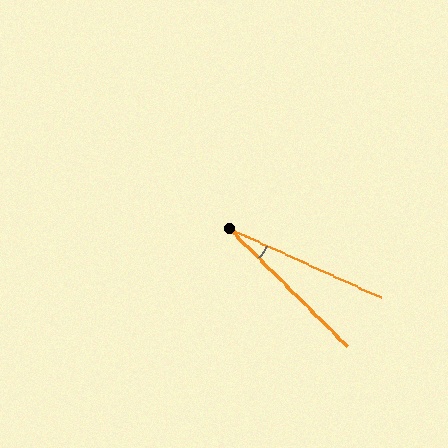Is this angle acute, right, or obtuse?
It is acute.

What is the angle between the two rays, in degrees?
Approximately 20 degrees.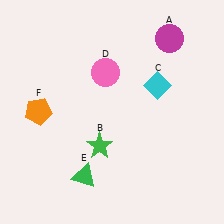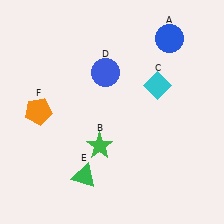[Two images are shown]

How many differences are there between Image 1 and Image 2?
There are 2 differences between the two images.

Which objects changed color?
A changed from magenta to blue. D changed from pink to blue.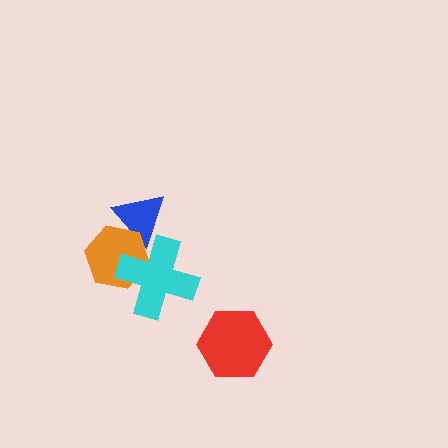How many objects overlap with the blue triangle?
2 objects overlap with the blue triangle.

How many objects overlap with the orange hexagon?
2 objects overlap with the orange hexagon.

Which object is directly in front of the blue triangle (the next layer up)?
The orange hexagon is directly in front of the blue triangle.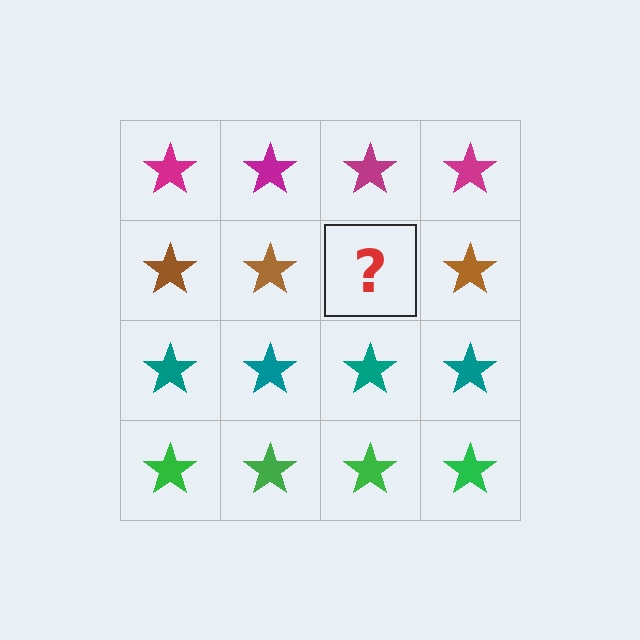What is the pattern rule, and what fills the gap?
The rule is that each row has a consistent color. The gap should be filled with a brown star.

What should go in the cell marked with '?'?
The missing cell should contain a brown star.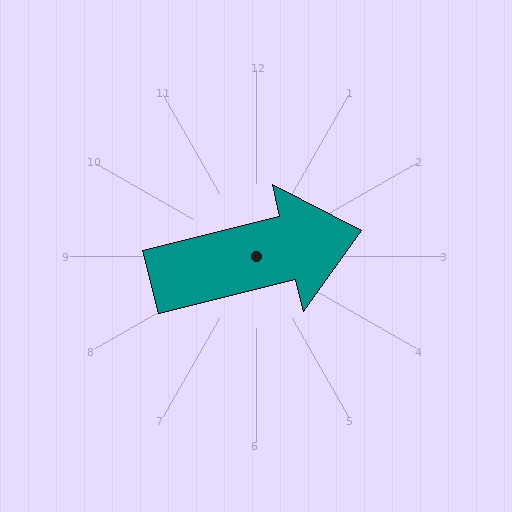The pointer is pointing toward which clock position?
Roughly 3 o'clock.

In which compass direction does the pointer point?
East.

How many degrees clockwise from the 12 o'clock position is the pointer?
Approximately 76 degrees.